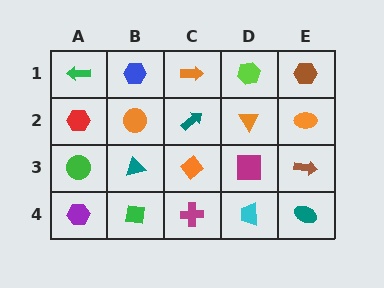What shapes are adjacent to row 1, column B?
An orange circle (row 2, column B), a green arrow (row 1, column A), an orange arrow (row 1, column C).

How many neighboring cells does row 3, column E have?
3.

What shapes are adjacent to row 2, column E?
A brown hexagon (row 1, column E), a brown arrow (row 3, column E), an orange triangle (row 2, column D).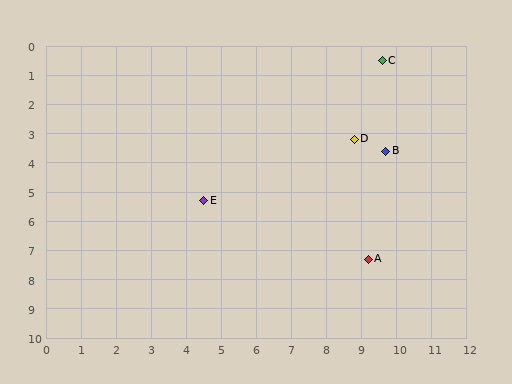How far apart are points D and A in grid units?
Points D and A are about 4.1 grid units apart.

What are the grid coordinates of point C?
Point C is at approximately (9.6, 0.5).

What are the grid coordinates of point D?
Point D is at approximately (8.8, 3.2).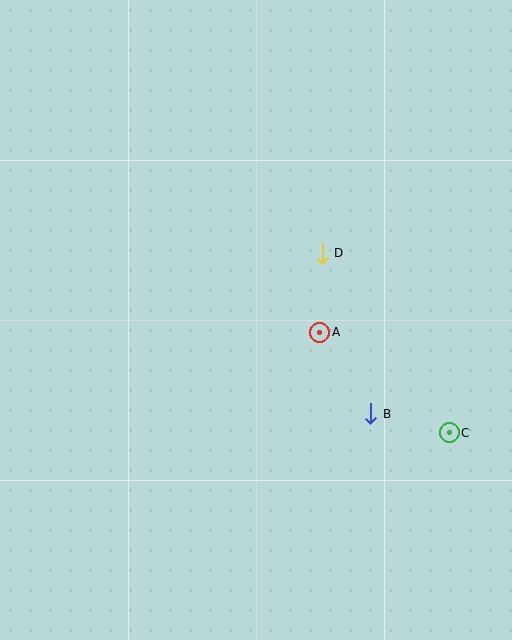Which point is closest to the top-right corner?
Point D is closest to the top-right corner.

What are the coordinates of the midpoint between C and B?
The midpoint between C and B is at (410, 423).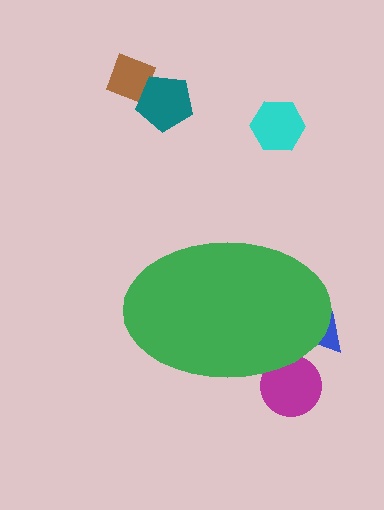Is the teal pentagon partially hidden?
No, the teal pentagon is fully visible.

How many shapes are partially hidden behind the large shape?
2 shapes are partially hidden.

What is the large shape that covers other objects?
A green ellipse.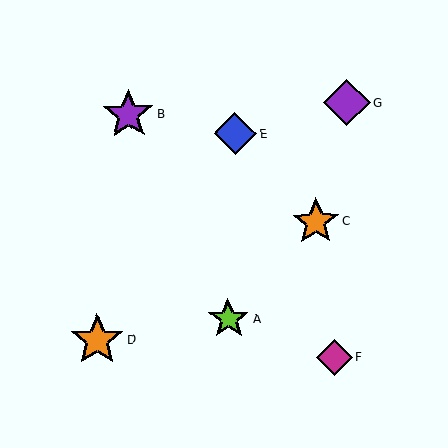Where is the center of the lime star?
The center of the lime star is at (228, 319).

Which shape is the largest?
The orange star (labeled D) is the largest.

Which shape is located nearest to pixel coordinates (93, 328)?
The orange star (labeled D) at (97, 340) is nearest to that location.